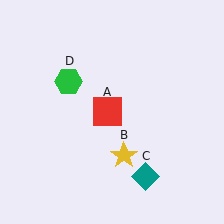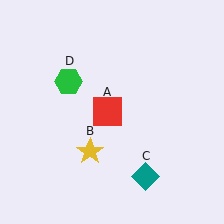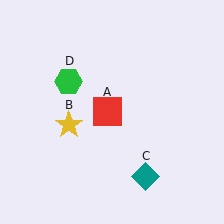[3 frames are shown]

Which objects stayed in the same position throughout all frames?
Red square (object A) and teal diamond (object C) and green hexagon (object D) remained stationary.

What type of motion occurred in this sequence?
The yellow star (object B) rotated clockwise around the center of the scene.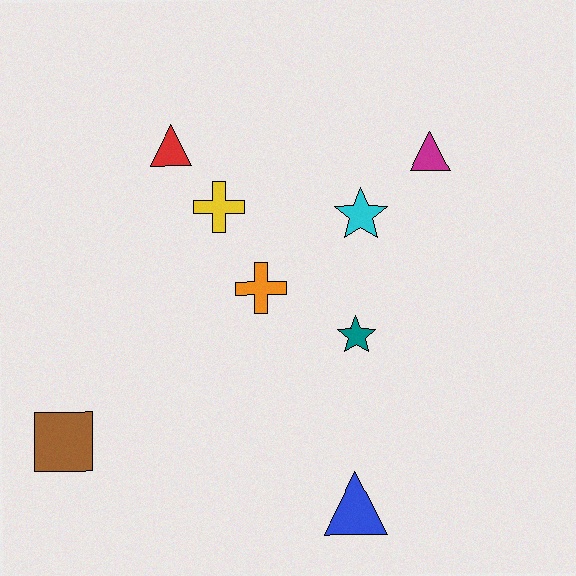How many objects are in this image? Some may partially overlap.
There are 8 objects.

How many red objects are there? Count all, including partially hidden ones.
There is 1 red object.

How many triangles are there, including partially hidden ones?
There are 3 triangles.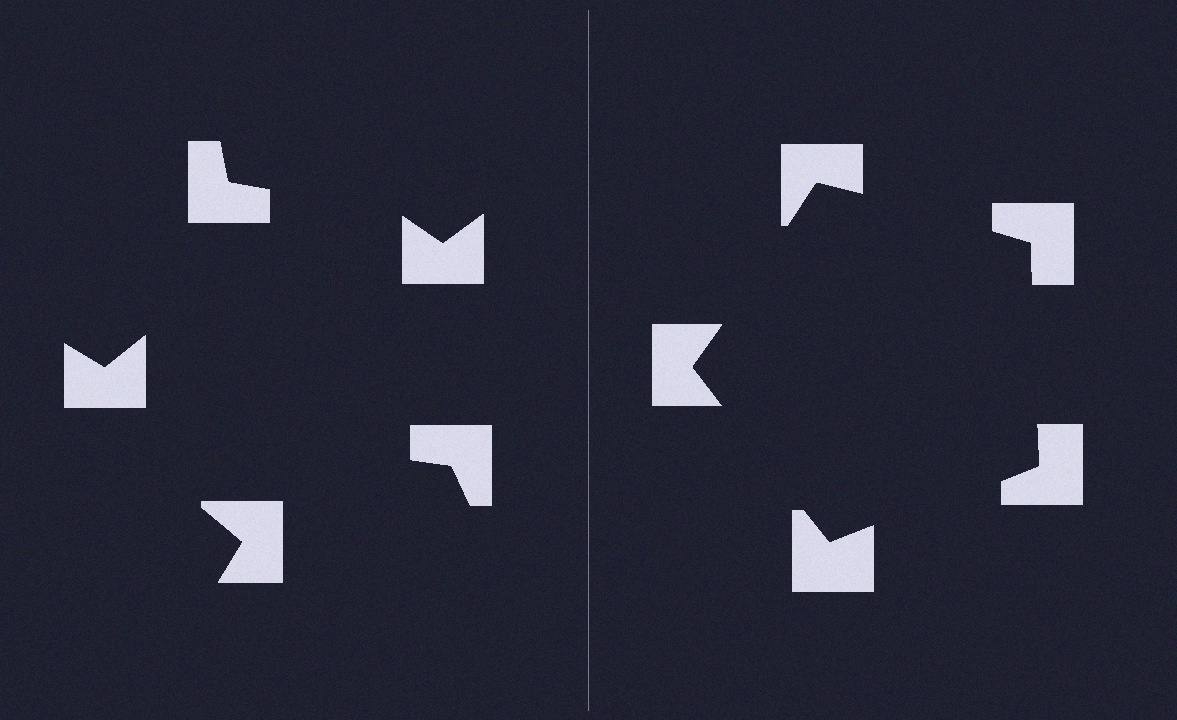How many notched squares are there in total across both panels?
10 — 5 on each side.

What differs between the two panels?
The notched squares are positioned identically on both sides; only the wedge orientations differ. On the right they align to a pentagon; on the left they are misaligned.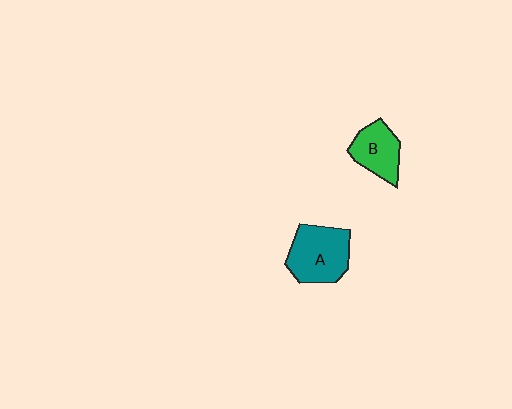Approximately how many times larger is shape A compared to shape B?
Approximately 1.4 times.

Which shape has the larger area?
Shape A (teal).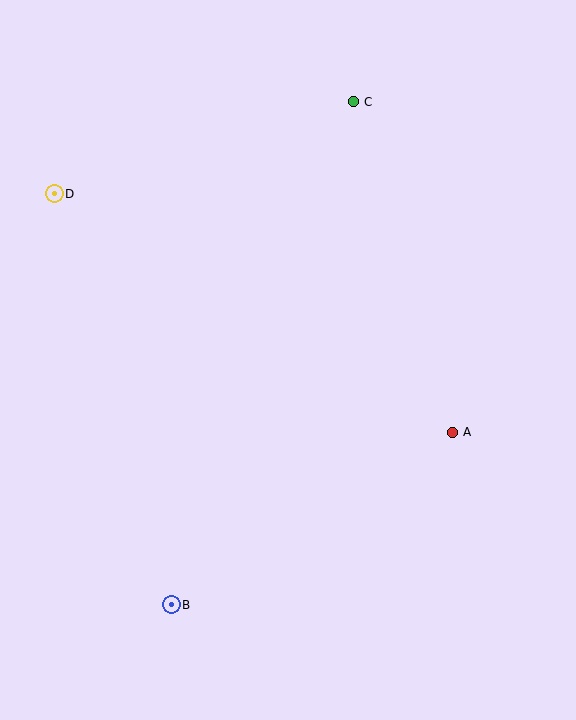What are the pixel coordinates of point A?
Point A is at (452, 432).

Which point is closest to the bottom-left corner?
Point B is closest to the bottom-left corner.